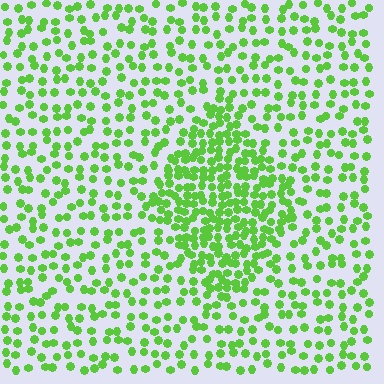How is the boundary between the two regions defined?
The boundary is defined by a change in element density (approximately 2.1x ratio). All elements are the same color, size, and shape.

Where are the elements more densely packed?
The elements are more densely packed inside the diamond boundary.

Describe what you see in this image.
The image contains small lime elements arranged at two different densities. A diamond-shaped region is visible where the elements are more densely packed than the surrounding area.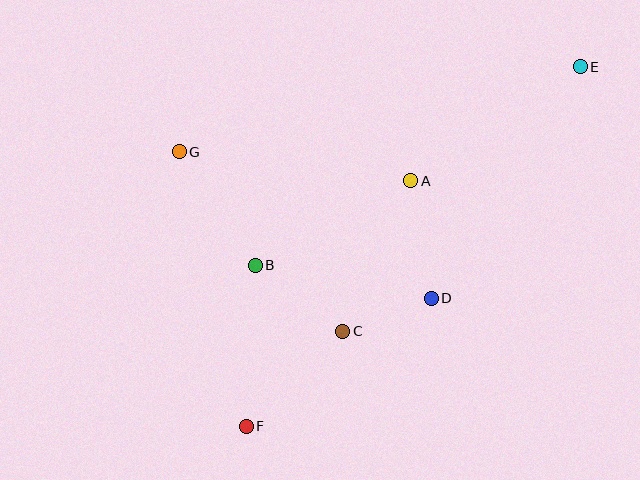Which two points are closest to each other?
Points C and D are closest to each other.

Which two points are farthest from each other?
Points E and F are farthest from each other.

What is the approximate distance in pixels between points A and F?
The distance between A and F is approximately 295 pixels.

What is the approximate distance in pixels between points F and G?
The distance between F and G is approximately 283 pixels.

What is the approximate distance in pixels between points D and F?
The distance between D and F is approximately 225 pixels.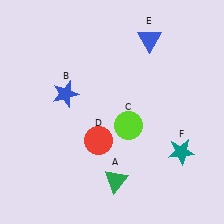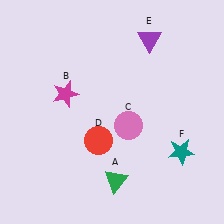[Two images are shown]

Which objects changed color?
B changed from blue to magenta. C changed from lime to pink. E changed from blue to purple.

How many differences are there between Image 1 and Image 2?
There are 3 differences between the two images.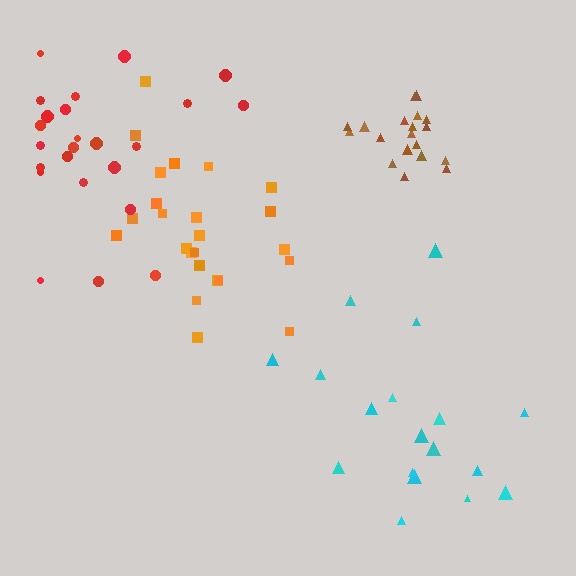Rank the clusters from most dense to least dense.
brown, orange, red, cyan.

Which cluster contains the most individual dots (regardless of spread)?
Orange (24).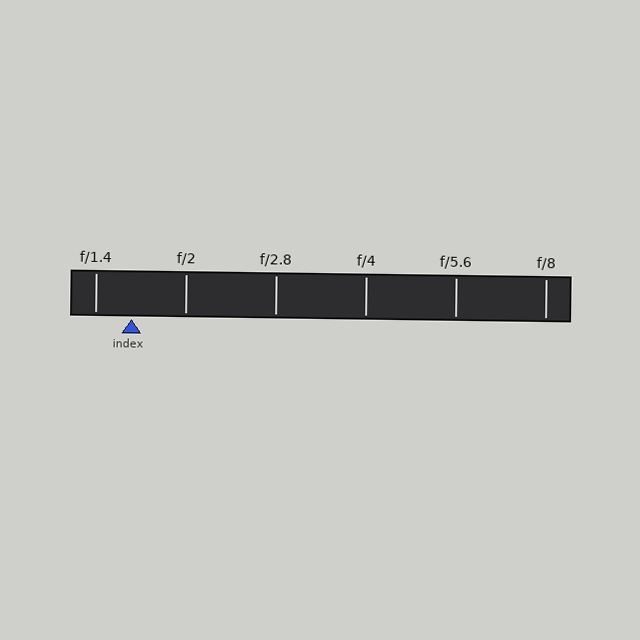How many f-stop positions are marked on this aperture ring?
There are 6 f-stop positions marked.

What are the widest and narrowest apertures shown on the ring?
The widest aperture shown is f/1.4 and the narrowest is f/8.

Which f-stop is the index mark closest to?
The index mark is closest to f/1.4.